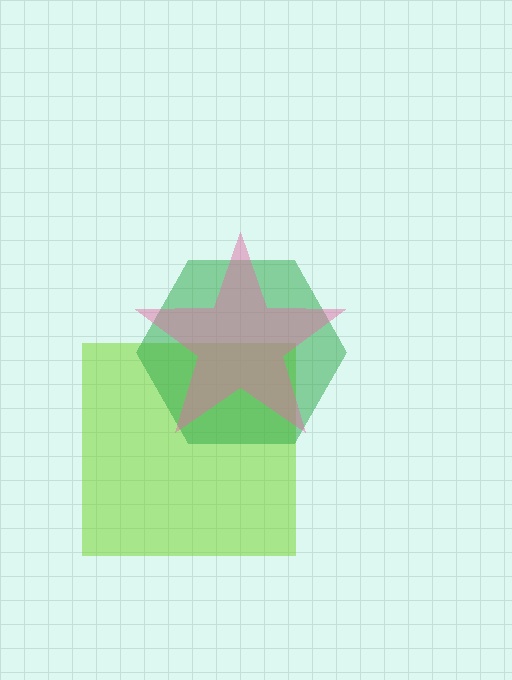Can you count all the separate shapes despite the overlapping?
Yes, there are 3 separate shapes.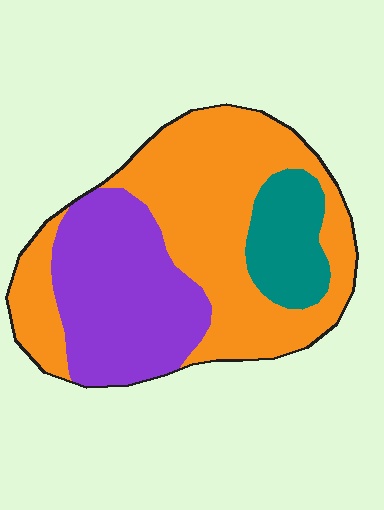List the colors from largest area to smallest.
From largest to smallest: orange, purple, teal.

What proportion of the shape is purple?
Purple covers 33% of the shape.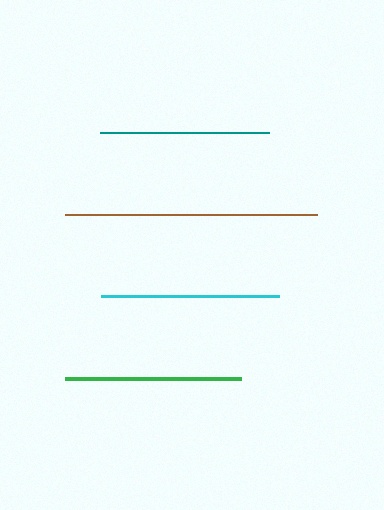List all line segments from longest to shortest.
From longest to shortest: brown, cyan, green, teal.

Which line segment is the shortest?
The teal line is the shortest at approximately 169 pixels.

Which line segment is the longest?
The brown line is the longest at approximately 251 pixels.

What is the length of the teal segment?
The teal segment is approximately 169 pixels long.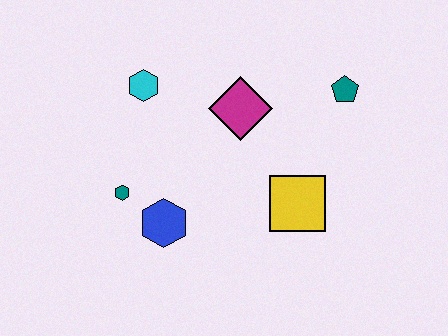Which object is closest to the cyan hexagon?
The magenta diamond is closest to the cyan hexagon.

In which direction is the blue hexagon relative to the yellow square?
The blue hexagon is to the left of the yellow square.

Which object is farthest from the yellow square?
The cyan hexagon is farthest from the yellow square.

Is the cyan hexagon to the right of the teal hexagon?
Yes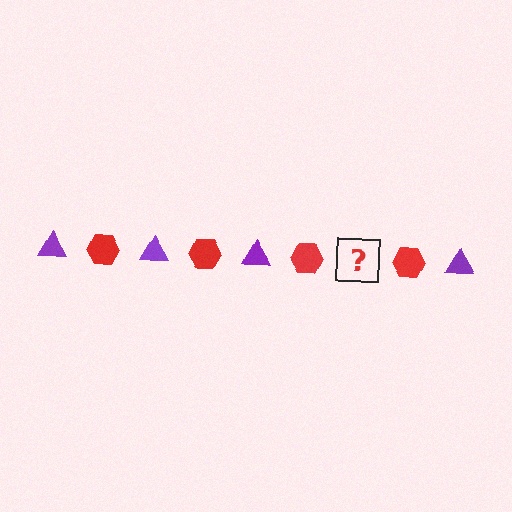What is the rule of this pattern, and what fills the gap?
The rule is that the pattern alternates between purple triangle and red hexagon. The gap should be filled with a purple triangle.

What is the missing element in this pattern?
The missing element is a purple triangle.